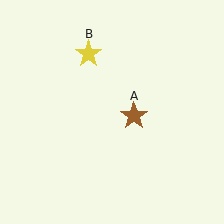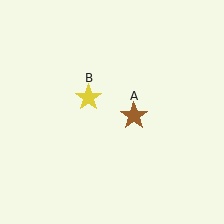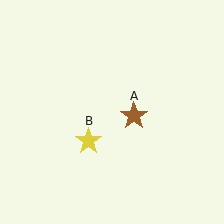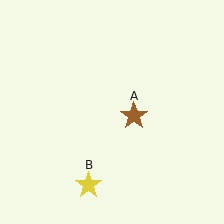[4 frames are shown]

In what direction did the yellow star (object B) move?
The yellow star (object B) moved down.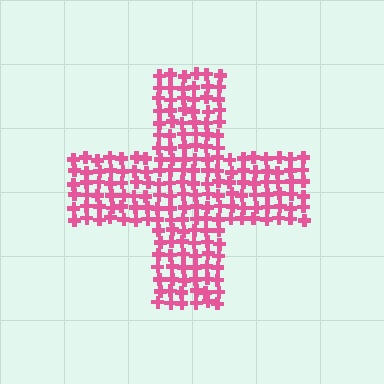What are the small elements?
The small elements are crosses.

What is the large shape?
The large shape is a cross.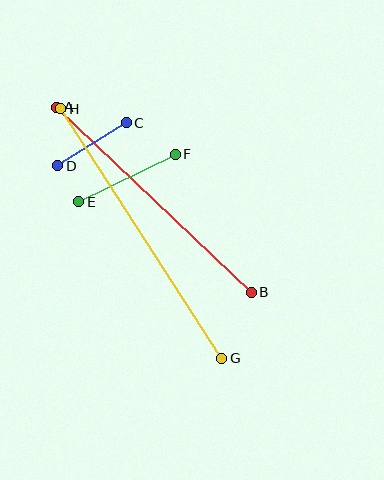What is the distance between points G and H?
The distance is approximately 297 pixels.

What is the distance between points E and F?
The distance is approximately 108 pixels.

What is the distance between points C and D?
The distance is approximately 81 pixels.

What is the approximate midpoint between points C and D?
The midpoint is at approximately (92, 144) pixels.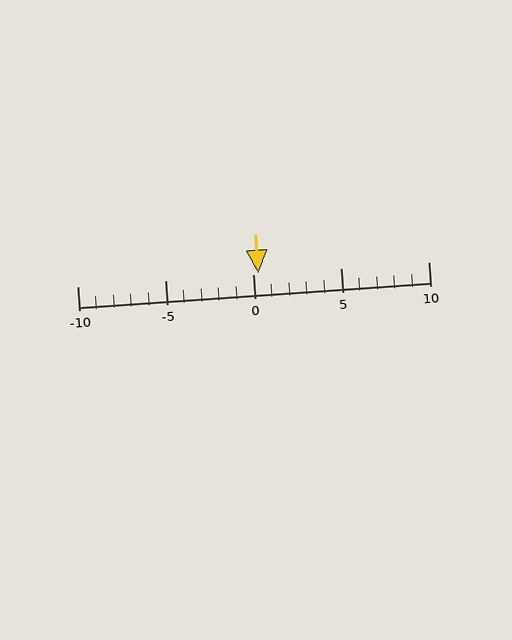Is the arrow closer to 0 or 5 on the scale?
The arrow is closer to 0.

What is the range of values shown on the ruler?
The ruler shows values from -10 to 10.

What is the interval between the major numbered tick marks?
The major tick marks are spaced 5 units apart.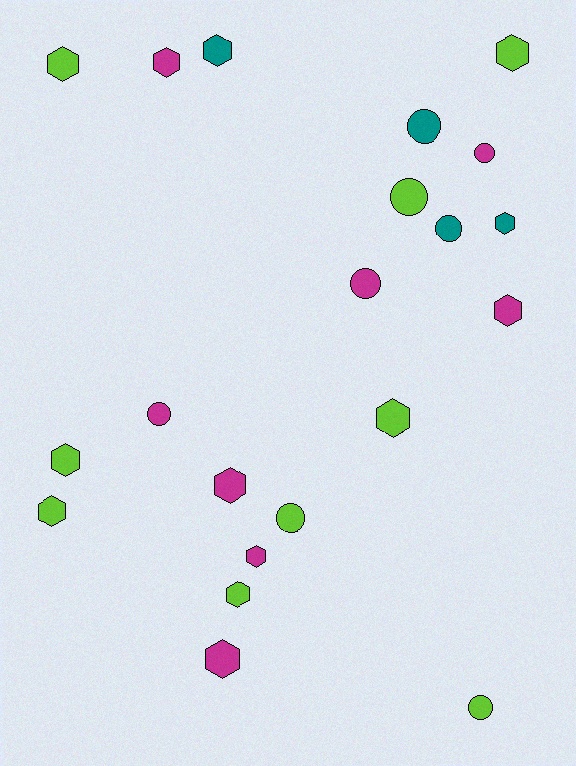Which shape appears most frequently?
Hexagon, with 13 objects.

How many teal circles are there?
There are 2 teal circles.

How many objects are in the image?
There are 21 objects.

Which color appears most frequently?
Lime, with 9 objects.